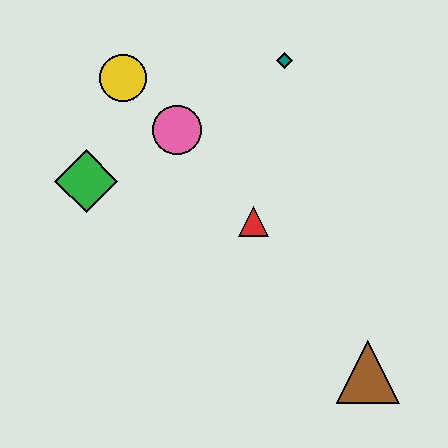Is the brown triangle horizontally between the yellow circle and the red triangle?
No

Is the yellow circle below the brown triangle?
No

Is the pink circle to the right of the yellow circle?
Yes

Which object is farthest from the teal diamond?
The brown triangle is farthest from the teal diamond.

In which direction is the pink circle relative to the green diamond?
The pink circle is to the right of the green diamond.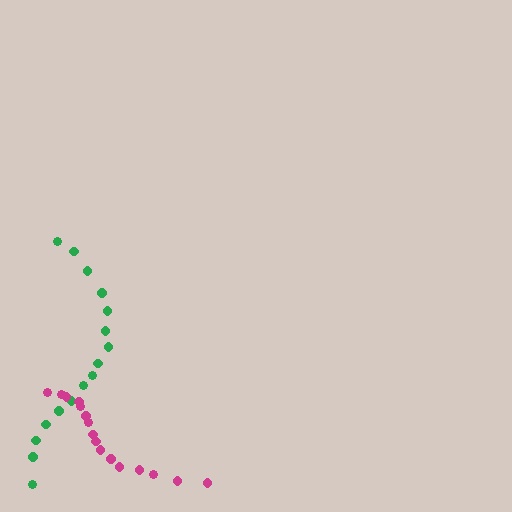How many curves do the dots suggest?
There are 2 distinct paths.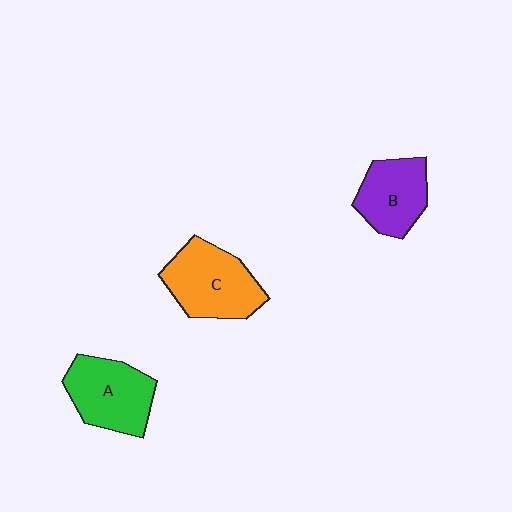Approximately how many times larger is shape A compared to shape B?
Approximately 1.2 times.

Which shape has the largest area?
Shape C (orange).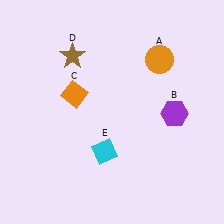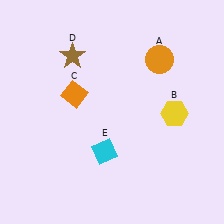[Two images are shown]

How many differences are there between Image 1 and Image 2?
There is 1 difference between the two images.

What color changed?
The hexagon (B) changed from purple in Image 1 to yellow in Image 2.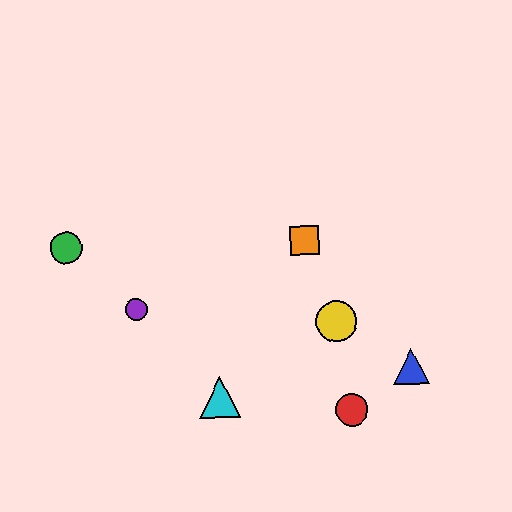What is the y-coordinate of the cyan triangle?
The cyan triangle is at y≈397.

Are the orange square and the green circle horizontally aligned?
Yes, both are at y≈240.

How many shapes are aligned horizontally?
2 shapes (the green circle, the orange square) are aligned horizontally.